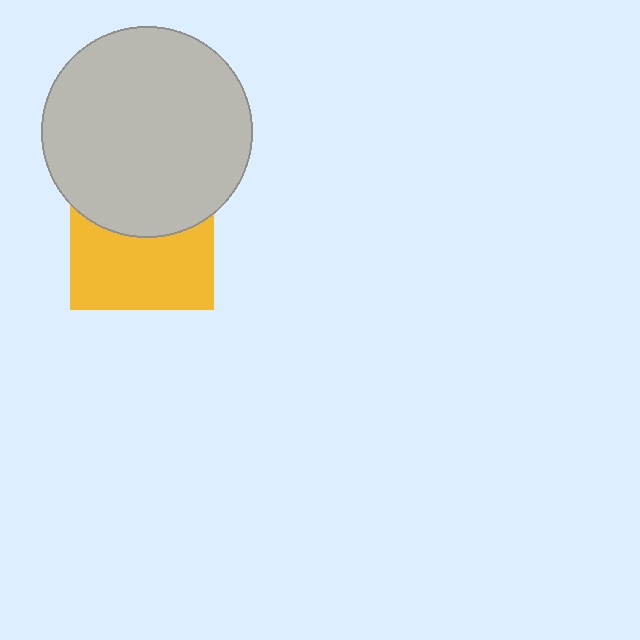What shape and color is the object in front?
The object in front is a light gray circle.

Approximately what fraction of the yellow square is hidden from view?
Roughly 44% of the yellow square is hidden behind the light gray circle.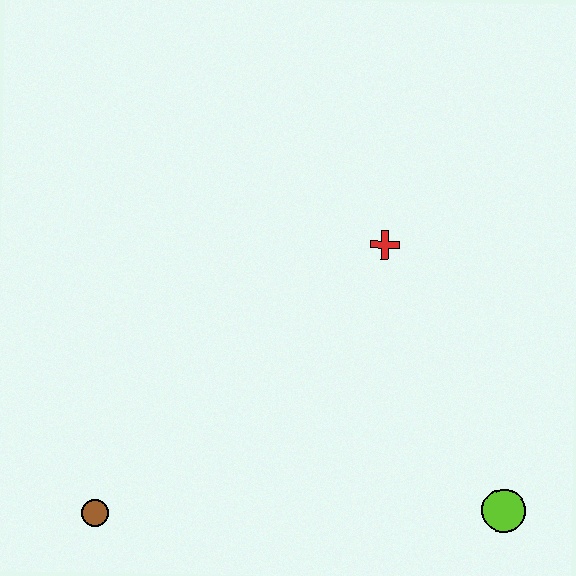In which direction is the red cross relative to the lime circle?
The red cross is above the lime circle.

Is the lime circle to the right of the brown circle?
Yes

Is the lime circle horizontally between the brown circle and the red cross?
No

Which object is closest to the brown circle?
The red cross is closest to the brown circle.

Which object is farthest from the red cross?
The brown circle is farthest from the red cross.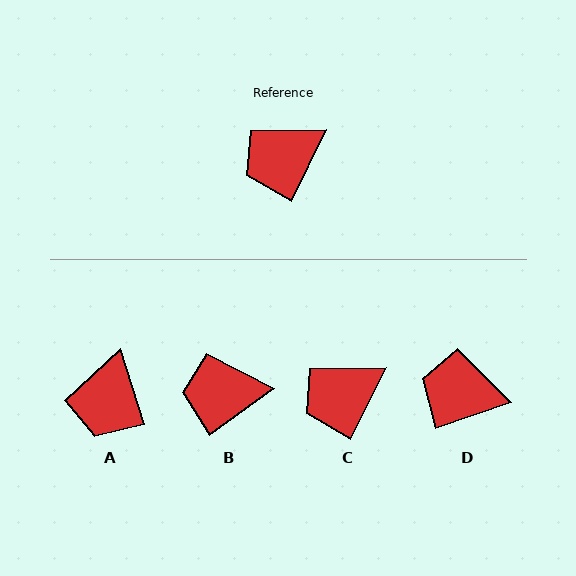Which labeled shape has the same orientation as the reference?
C.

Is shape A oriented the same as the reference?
No, it is off by about 43 degrees.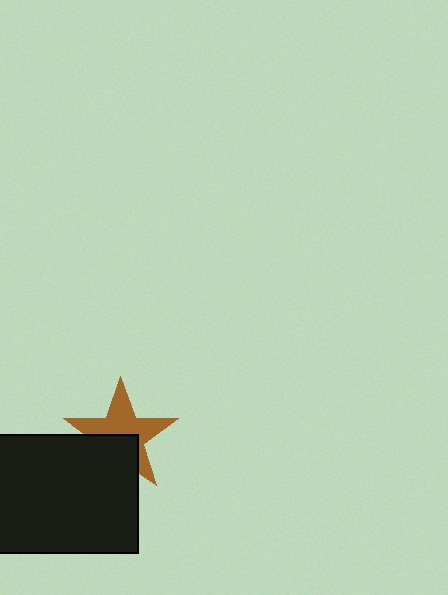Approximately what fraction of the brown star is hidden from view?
Roughly 40% of the brown star is hidden behind the black rectangle.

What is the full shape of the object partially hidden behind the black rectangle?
The partially hidden object is a brown star.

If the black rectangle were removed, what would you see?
You would see the complete brown star.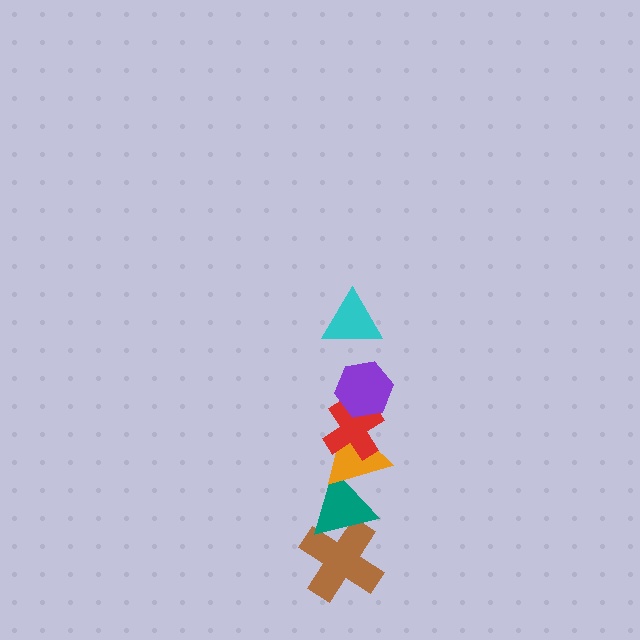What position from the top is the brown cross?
The brown cross is 6th from the top.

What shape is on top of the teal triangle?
The orange triangle is on top of the teal triangle.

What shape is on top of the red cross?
The purple hexagon is on top of the red cross.